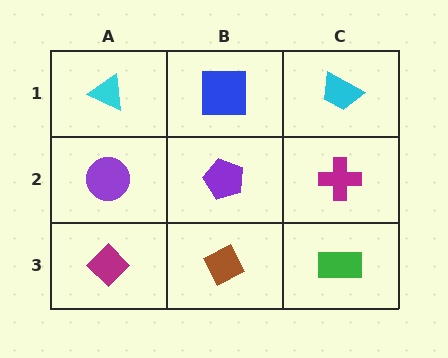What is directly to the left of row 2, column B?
A purple circle.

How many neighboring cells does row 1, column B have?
3.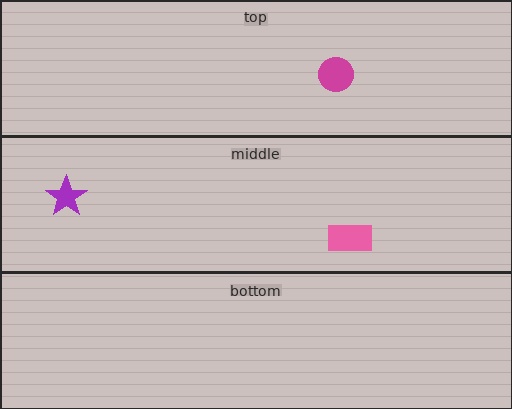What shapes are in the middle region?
The pink rectangle, the purple star.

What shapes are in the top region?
The magenta circle.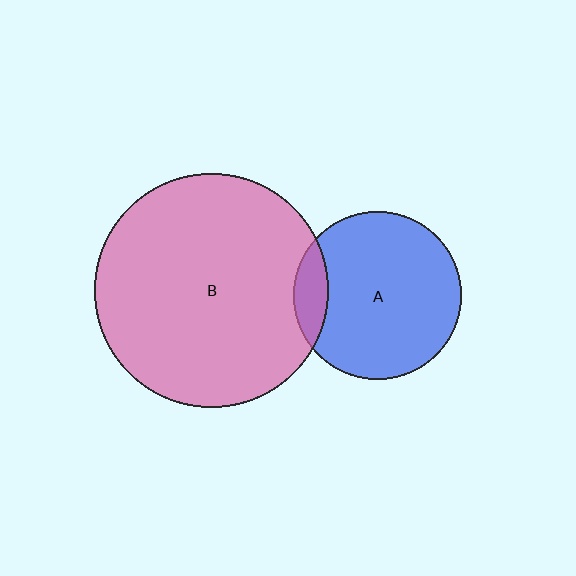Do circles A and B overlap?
Yes.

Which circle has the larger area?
Circle B (pink).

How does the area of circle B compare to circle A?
Approximately 1.9 times.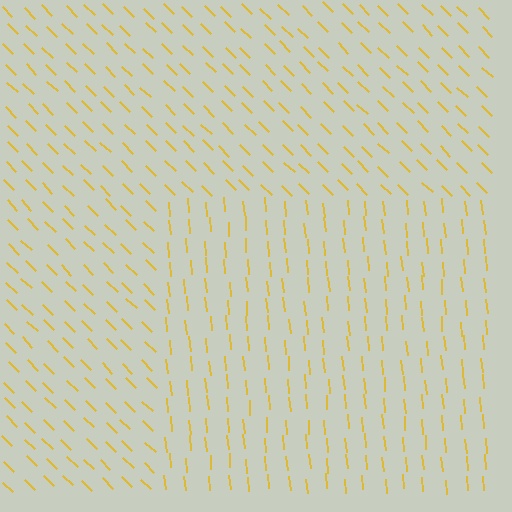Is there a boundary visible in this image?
Yes, there is a texture boundary formed by a change in line orientation.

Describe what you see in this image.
The image is filled with small yellow line segments. A rectangle region in the image has lines oriented differently from the surrounding lines, creating a visible texture boundary.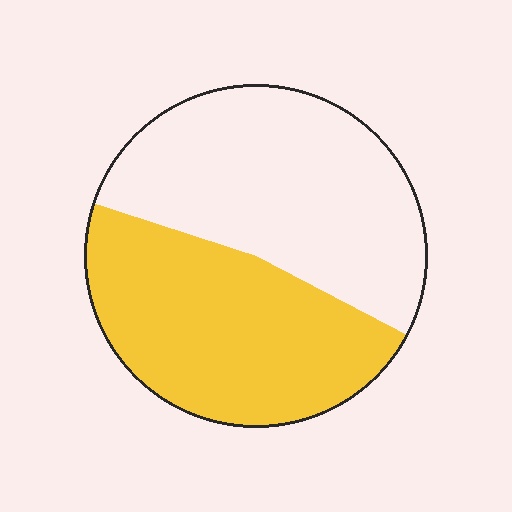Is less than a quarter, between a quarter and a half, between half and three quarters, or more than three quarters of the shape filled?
Between a quarter and a half.